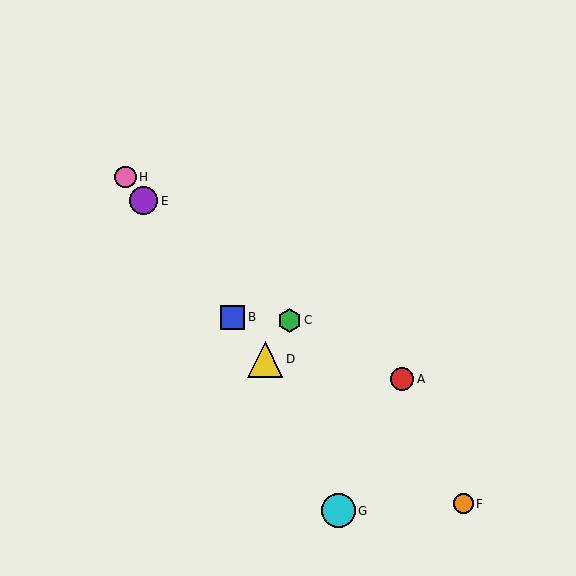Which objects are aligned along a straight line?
Objects B, D, E, H are aligned along a straight line.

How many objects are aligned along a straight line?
4 objects (B, D, E, H) are aligned along a straight line.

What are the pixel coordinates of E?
Object E is at (143, 201).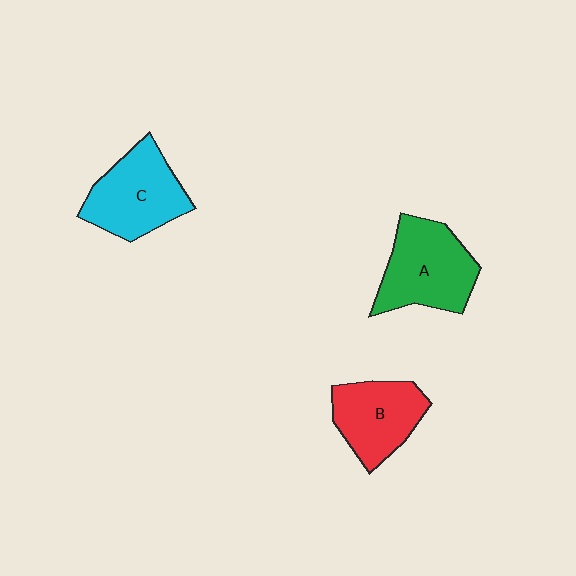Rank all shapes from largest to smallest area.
From largest to smallest: A (green), C (cyan), B (red).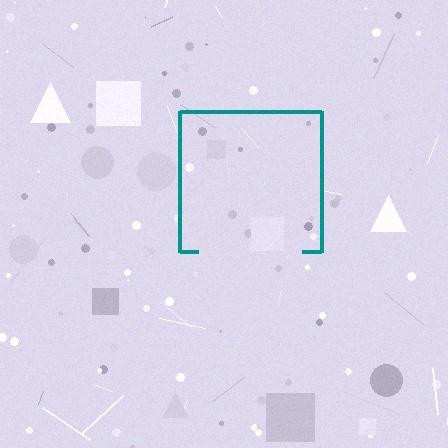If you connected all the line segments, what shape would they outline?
They would outline a square.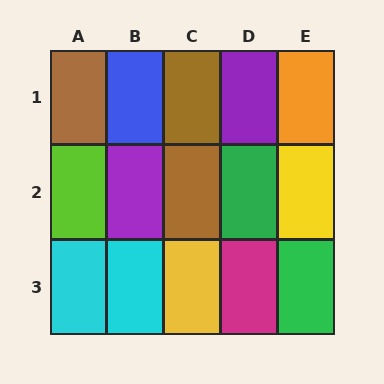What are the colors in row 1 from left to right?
Brown, blue, brown, purple, orange.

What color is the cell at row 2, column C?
Brown.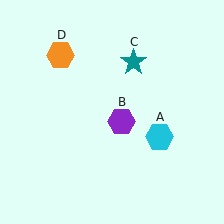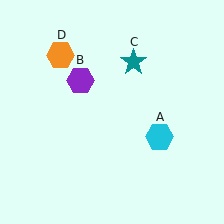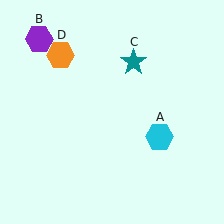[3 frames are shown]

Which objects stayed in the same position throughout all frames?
Cyan hexagon (object A) and teal star (object C) and orange hexagon (object D) remained stationary.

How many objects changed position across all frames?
1 object changed position: purple hexagon (object B).